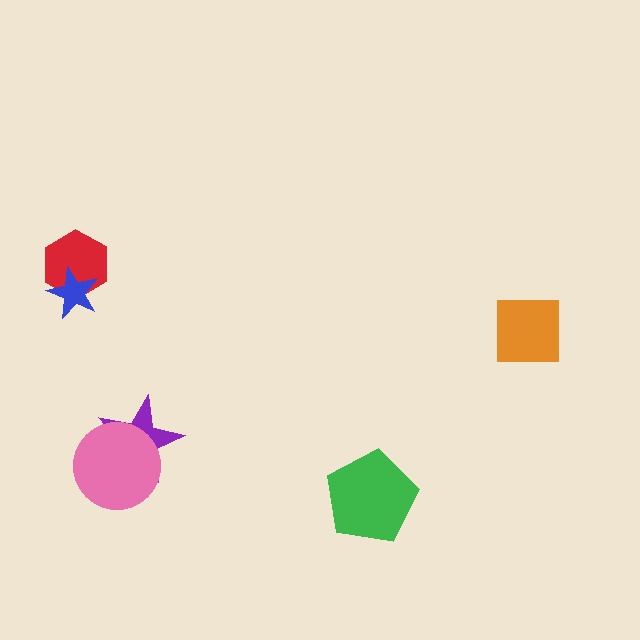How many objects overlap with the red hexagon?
1 object overlaps with the red hexagon.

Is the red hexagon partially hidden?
Yes, it is partially covered by another shape.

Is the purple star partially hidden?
Yes, it is partially covered by another shape.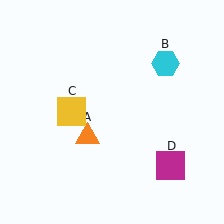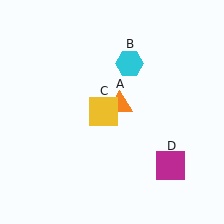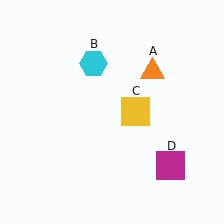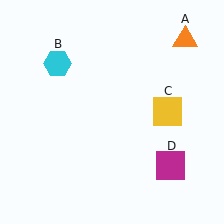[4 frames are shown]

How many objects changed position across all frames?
3 objects changed position: orange triangle (object A), cyan hexagon (object B), yellow square (object C).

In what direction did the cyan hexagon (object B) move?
The cyan hexagon (object B) moved left.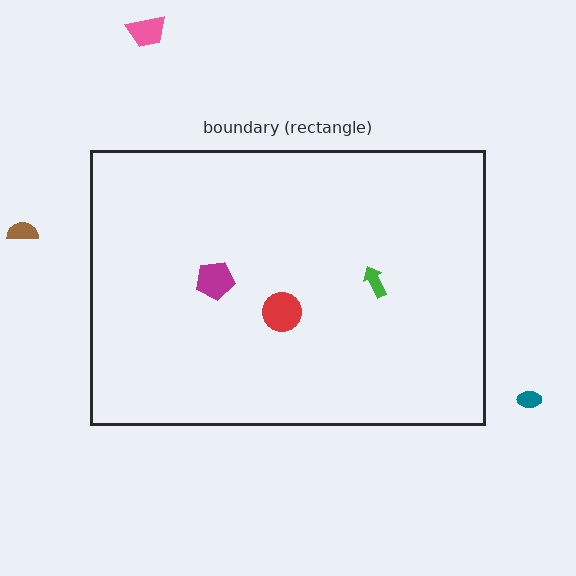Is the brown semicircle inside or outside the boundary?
Outside.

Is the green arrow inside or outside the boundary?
Inside.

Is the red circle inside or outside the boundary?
Inside.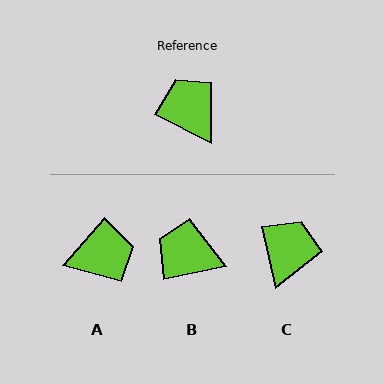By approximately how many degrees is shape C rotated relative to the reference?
Approximately 51 degrees clockwise.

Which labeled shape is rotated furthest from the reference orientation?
A, about 104 degrees away.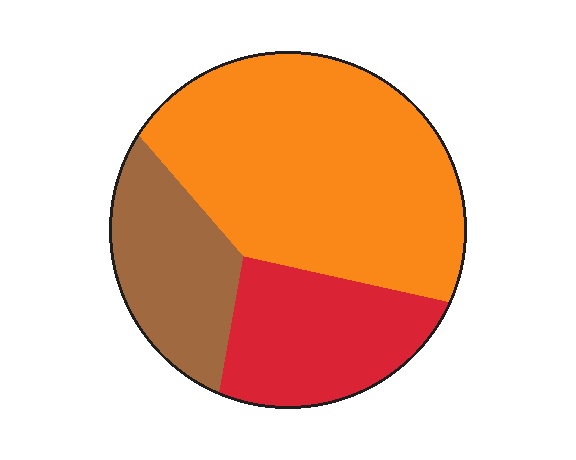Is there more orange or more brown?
Orange.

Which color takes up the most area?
Orange, at roughly 55%.